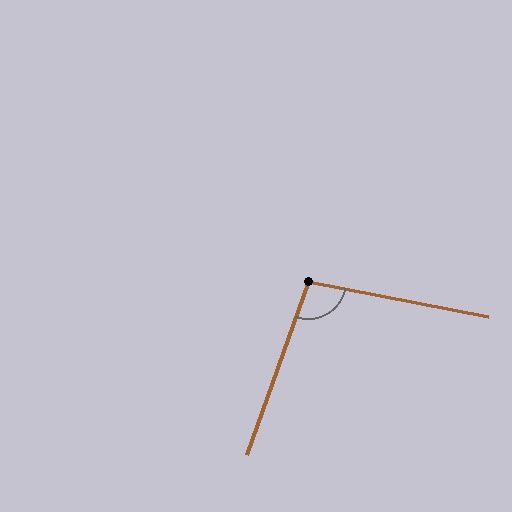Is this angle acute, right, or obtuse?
It is obtuse.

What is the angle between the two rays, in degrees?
Approximately 99 degrees.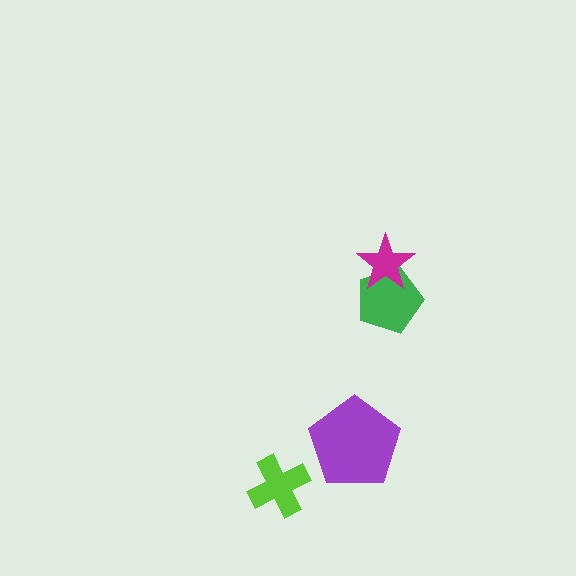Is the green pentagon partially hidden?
Yes, it is partially covered by another shape.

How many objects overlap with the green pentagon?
1 object overlaps with the green pentagon.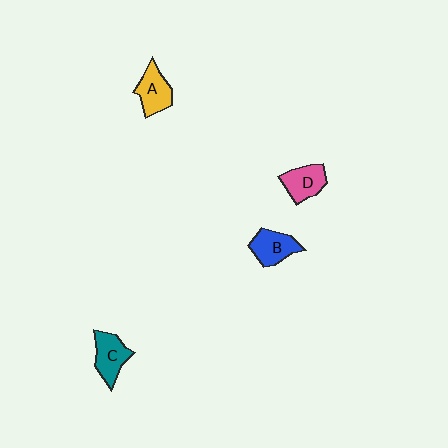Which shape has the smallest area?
Shape D (pink).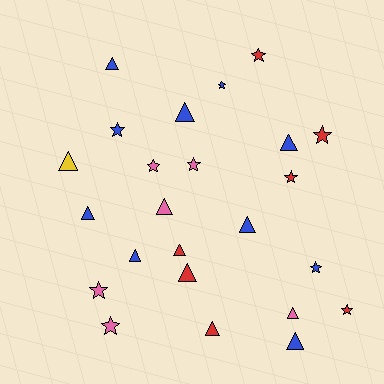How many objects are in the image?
There are 24 objects.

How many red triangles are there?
There are 3 red triangles.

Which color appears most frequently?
Blue, with 10 objects.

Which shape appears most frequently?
Triangle, with 13 objects.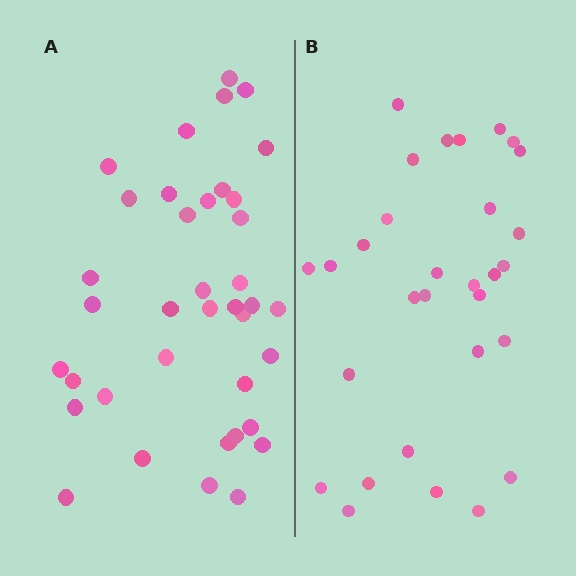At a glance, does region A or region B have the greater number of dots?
Region A (the left region) has more dots.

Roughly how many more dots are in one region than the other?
Region A has roughly 8 or so more dots than region B.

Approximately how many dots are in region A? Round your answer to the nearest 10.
About 40 dots. (The exact count is 38, which rounds to 40.)